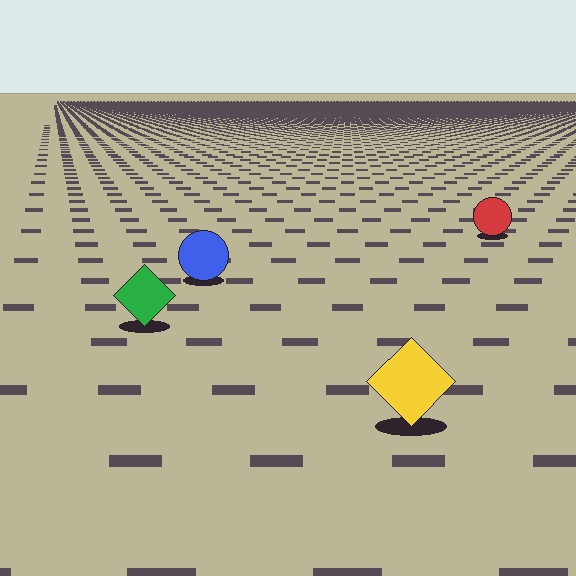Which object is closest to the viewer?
The yellow diamond is closest. The texture marks near it are larger and more spread out.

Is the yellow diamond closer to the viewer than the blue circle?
Yes. The yellow diamond is closer — you can tell from the texture gradient: the ground texture is coarser near it.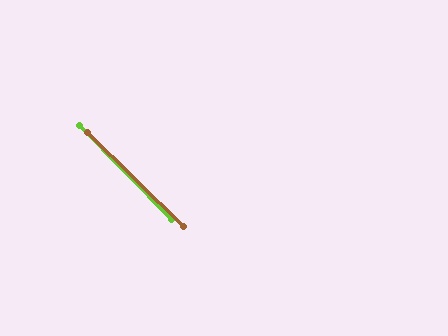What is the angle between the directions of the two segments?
Approximately 1 degree.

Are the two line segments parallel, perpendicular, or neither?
Parallel — their directions differ by only 1.4°.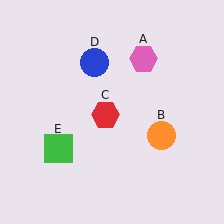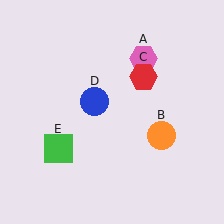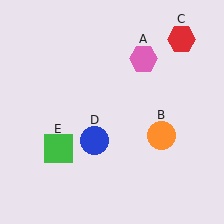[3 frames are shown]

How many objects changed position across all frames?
2 objects changed position: red hexagon (object C), blue circle (object D).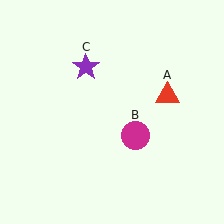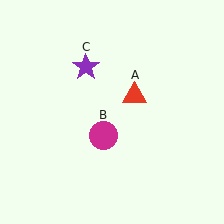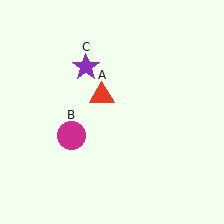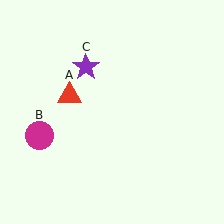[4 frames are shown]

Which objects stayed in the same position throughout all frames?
Purple star (object C) remained stationary.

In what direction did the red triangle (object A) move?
The red triangle (object A) moved left.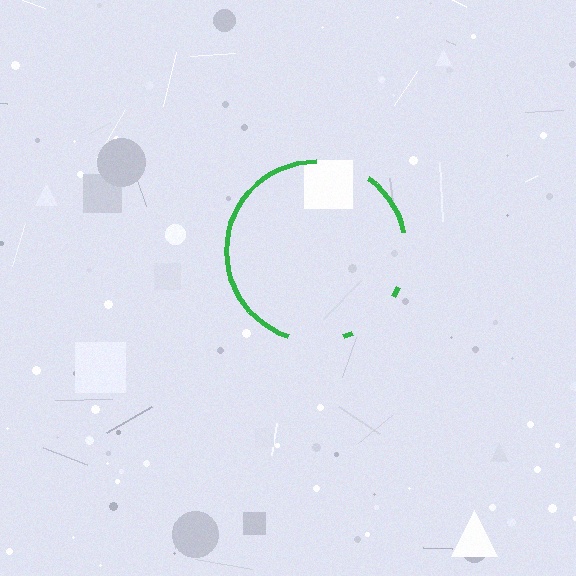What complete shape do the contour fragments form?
The contour fragments form a circle.